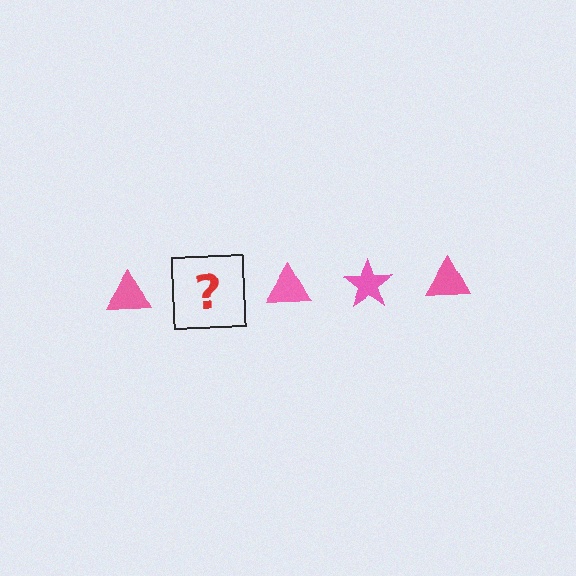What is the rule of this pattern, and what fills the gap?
The rule is that the pattern cycles through triangle, star shapes in pink. The gap should be filled with a pink star.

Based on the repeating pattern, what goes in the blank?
The blank should be a pink star.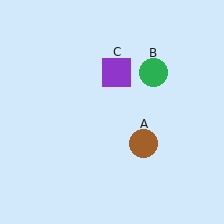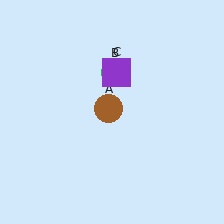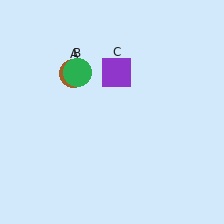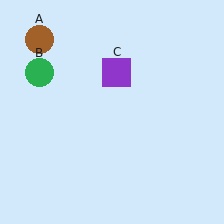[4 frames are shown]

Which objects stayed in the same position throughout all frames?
Purple square (object C) remained stationary.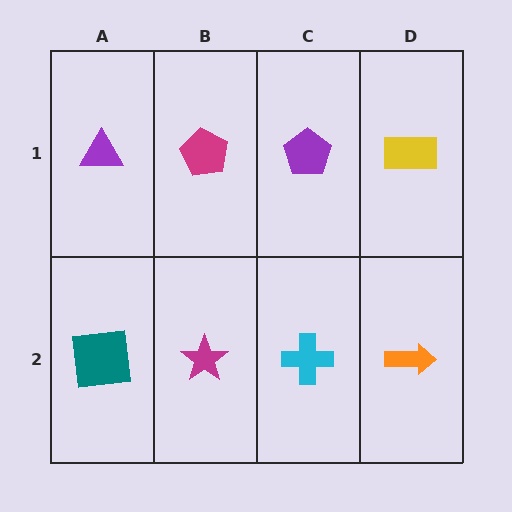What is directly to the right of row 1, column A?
A magenta pentagon.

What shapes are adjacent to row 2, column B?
A magenta pentagon (row 1, column B), a teal square (row 2, column A), a cyan cross (row 2, column C).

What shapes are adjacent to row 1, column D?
An orange arrow (row 2, column D), a purple pentagon (row 1, column C).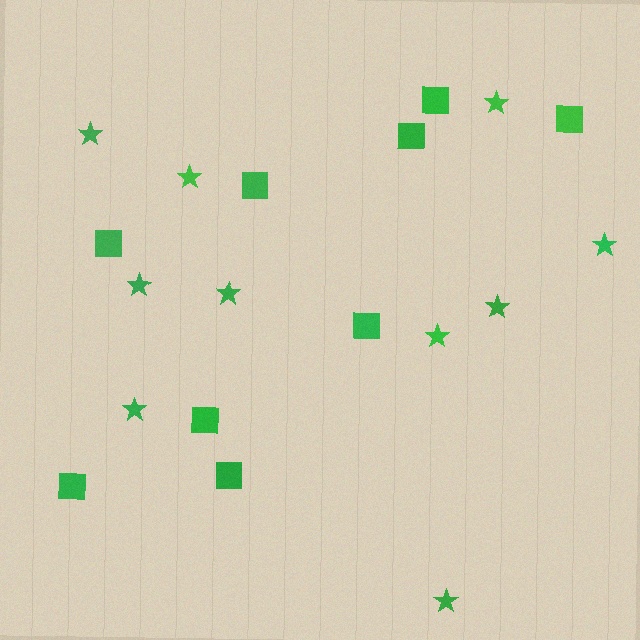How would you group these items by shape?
There are 2 groups: one group of squares (9) and one group of stars (10).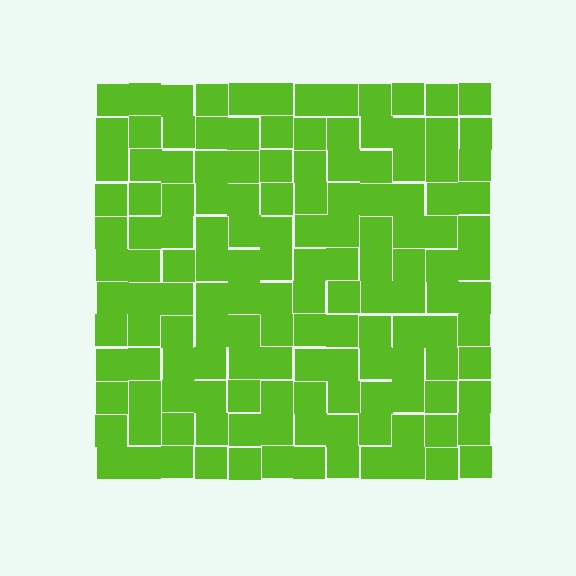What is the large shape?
The large shape is a square.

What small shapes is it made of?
It is made of small squares.